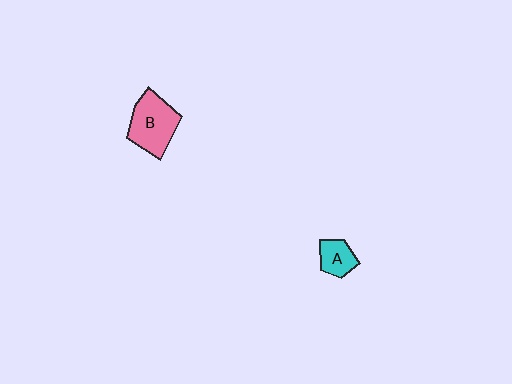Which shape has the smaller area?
Shape A (cyan).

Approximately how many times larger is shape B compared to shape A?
Approximately 2.0 times.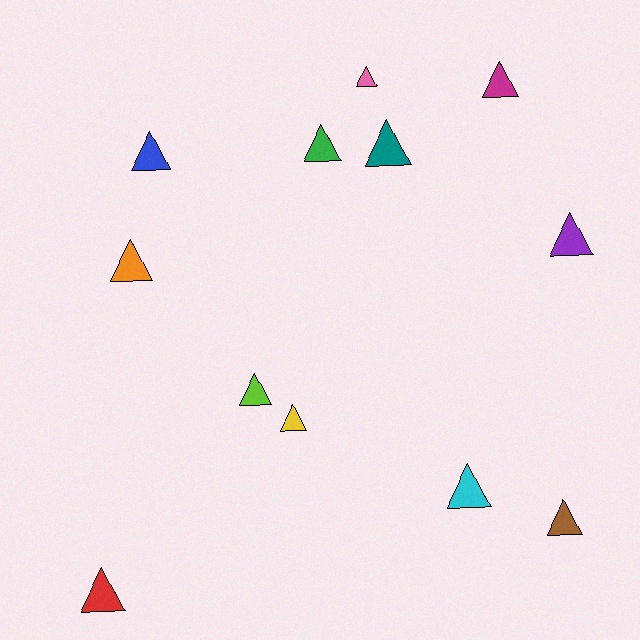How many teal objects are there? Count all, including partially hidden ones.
There is 1 teal object.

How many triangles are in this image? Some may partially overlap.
There are 12 triangles.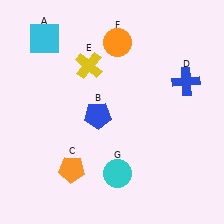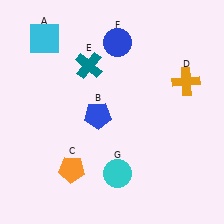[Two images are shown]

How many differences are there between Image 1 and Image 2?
There are 3 differences between the two images.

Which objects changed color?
D changed from blue to orange. E changed from yellow to teal. F changed from orange to blue.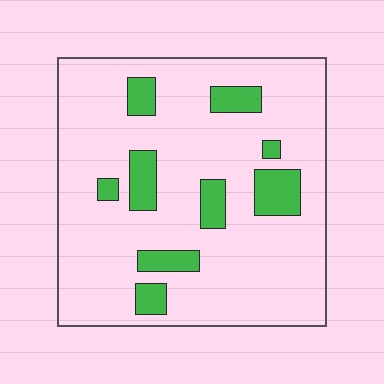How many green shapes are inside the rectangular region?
9.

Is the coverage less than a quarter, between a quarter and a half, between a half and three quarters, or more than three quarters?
Less than a quarter.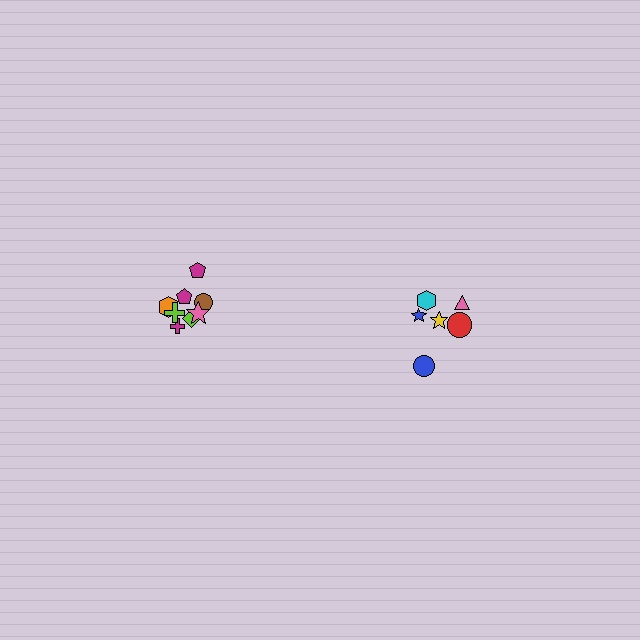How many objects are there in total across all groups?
There are 14 objects.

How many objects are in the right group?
There are 6 objects.